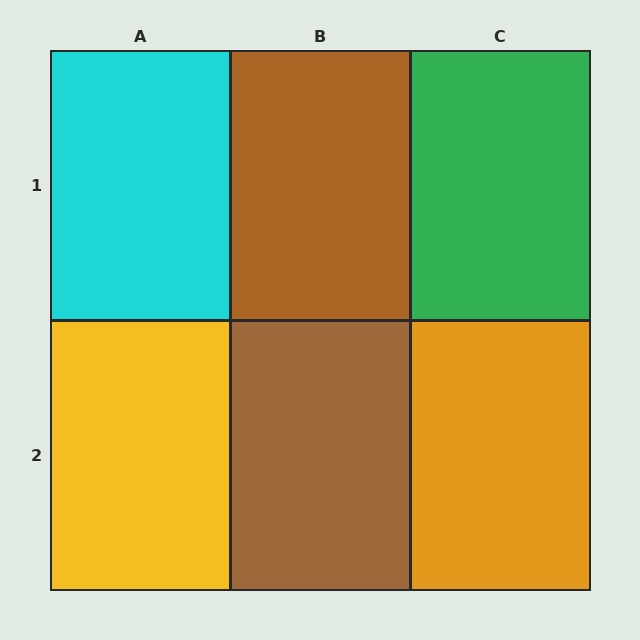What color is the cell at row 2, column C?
Orange.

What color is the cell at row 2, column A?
Yellow.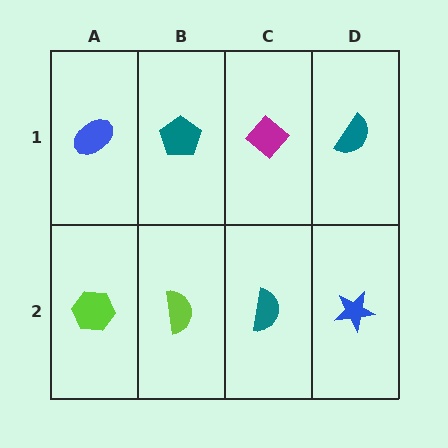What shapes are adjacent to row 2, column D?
A teal semicircle (row 1, column D), a teal semicircle (row 2, column C).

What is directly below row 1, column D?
A blue star.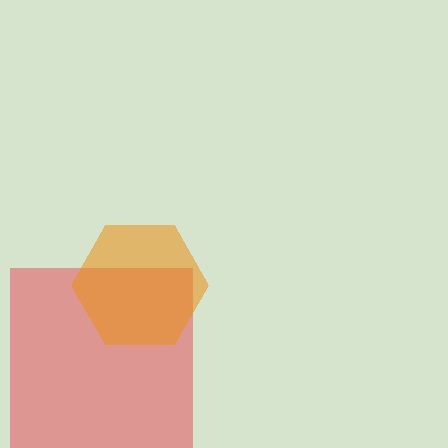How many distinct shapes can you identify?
There are 2 distinct shapes: a red square, an orange hexagon.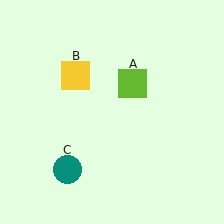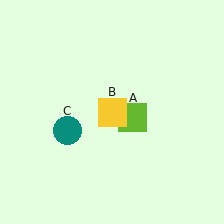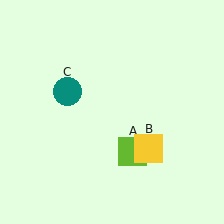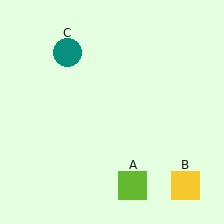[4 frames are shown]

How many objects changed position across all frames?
3 objects changed position: lime square (object A), yellow square (object B), teal circle (object C).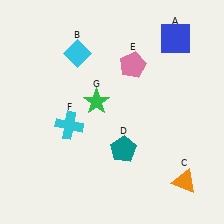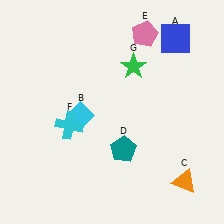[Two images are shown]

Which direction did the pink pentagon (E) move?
The pink pentagon (E) moved up.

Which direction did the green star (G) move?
The green star (G) moved right.